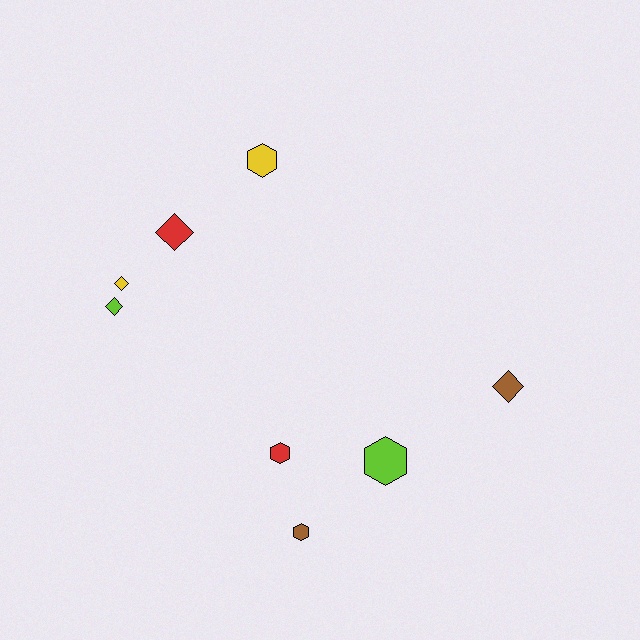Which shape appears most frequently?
Diamond, with 4 objects.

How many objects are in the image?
There are 8 objects.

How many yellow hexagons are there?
There is 1 yellow hexagon.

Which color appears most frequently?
Red, with 2 objects.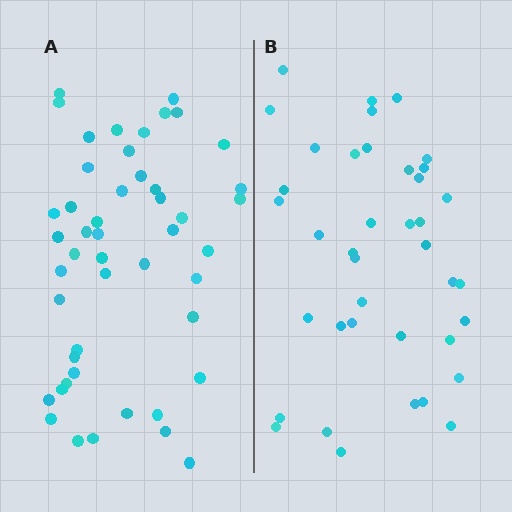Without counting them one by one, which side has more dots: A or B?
Region A (the left region) has more dots.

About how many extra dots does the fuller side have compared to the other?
Region A has roughly 8 or so more dots than region B.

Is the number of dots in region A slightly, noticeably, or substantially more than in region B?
Region A has only slightly more — the two regions are fairly close. The ratio is roughly 1.2 to 1.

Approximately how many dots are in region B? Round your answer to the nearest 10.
About 40 dots. (The exact count is 39, which rounds to 40.)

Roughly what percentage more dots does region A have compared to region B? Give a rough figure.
About 25% more.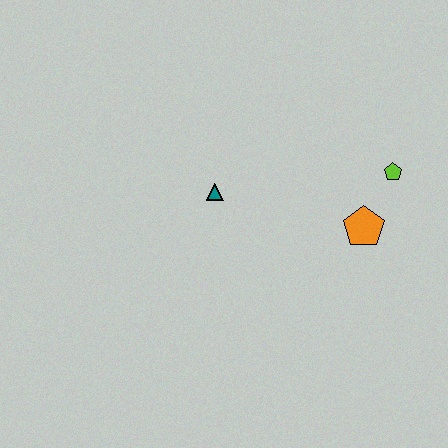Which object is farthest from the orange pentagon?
The teal triangle is farthest from the orange pentagon.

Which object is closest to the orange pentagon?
The lime pentagon is closest to the orange pentagon.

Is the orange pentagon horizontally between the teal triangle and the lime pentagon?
Yes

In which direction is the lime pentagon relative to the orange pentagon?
The lime pentagon is above the orange pentagon.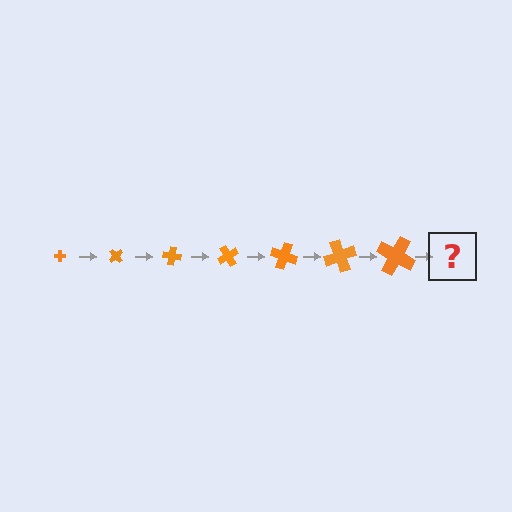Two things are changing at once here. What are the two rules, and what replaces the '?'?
The two rules are that the cross grows larger each step and it rotates 50 degrees each step. The '?' should be a cross, larger than the previous one and rotated 350 degrees from the start.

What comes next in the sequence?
The next element should be a cross, larger than the previous one and rotated 350 degrees from the start.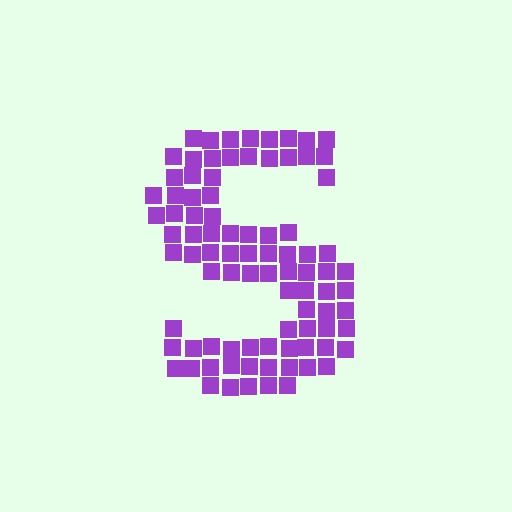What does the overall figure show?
The overall figure shows the letter S.